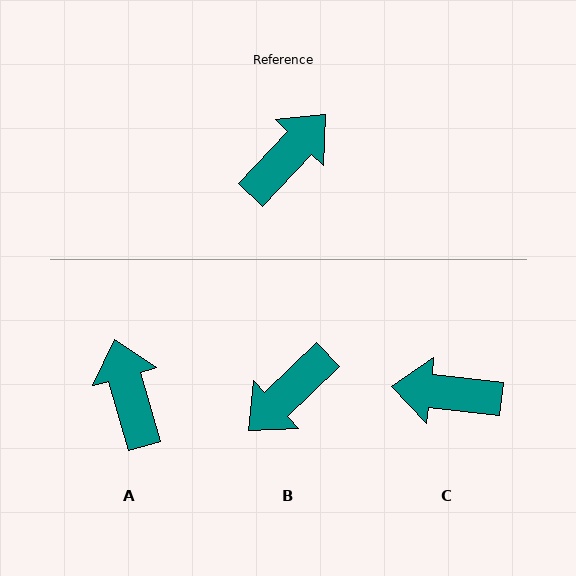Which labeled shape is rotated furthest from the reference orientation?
B, about 177 degrees away.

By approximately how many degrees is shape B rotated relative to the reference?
Approximately 177 degrees counter-clockwise.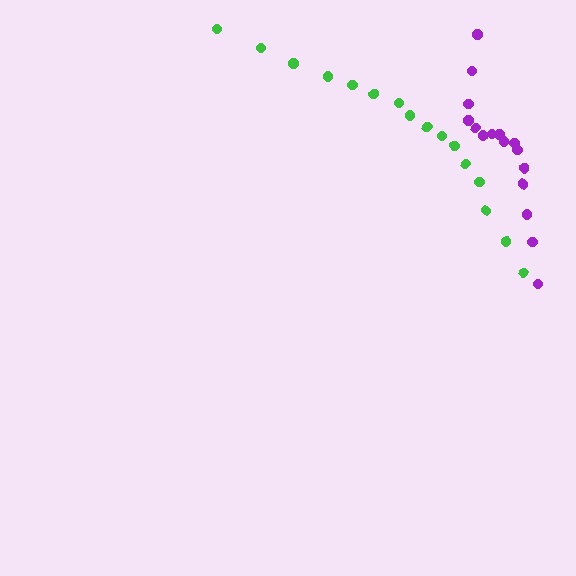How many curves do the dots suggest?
There are 2 distinct paths.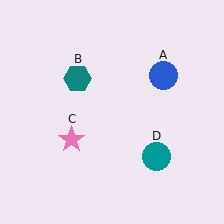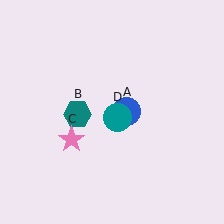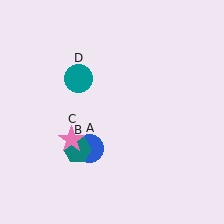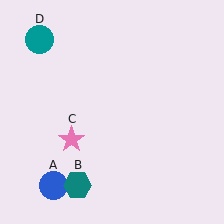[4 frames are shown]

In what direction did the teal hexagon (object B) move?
The teal hexagon (object B) moved down.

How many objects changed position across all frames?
3 objects changed position: blue circle (object A), teal hexagon (object B), teal circle (object D).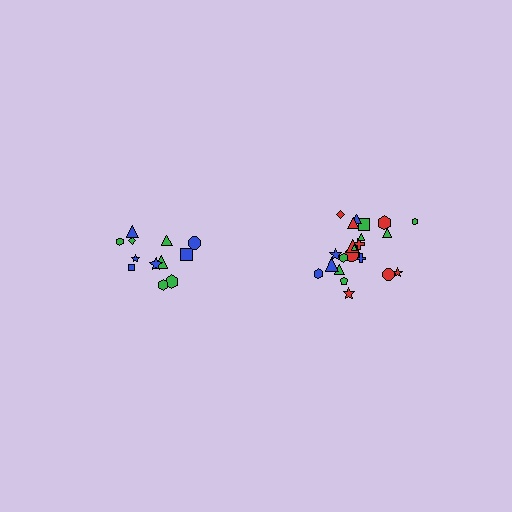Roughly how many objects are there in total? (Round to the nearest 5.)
Roughly 35 objects in total.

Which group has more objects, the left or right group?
The right group.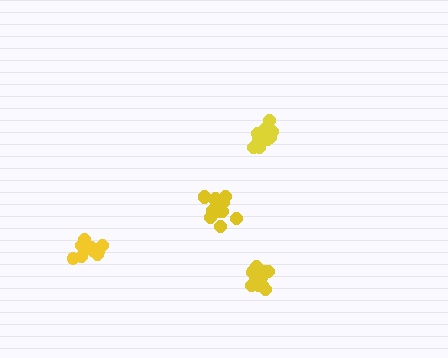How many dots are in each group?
Group 1: 11 dots, Group 2: 16 dots, Group 3: 14 dots, Group 4: 14 dots (55 total).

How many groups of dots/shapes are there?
There are 4 groups.